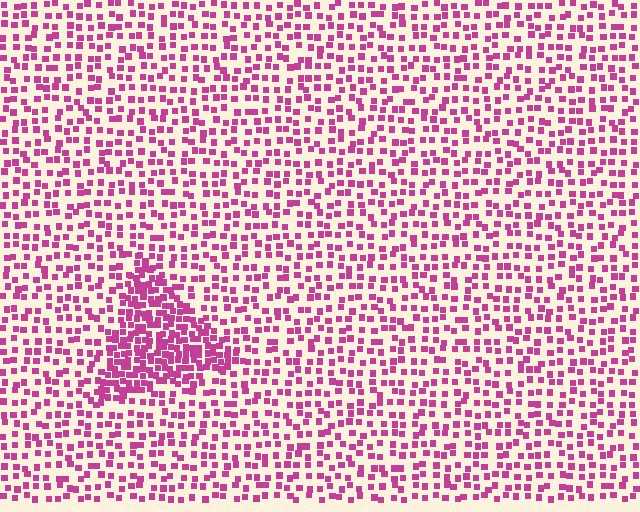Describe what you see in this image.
The image contains small magenta elements arranged at two different densities. A triangle-shaped region is visible where the elements are more densely packed than the surrounding area.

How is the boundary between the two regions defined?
The boundary is defined by a change in element density (approximately 2.2x ratio). All elements are the same color, size, and shape.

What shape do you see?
I see a triangle.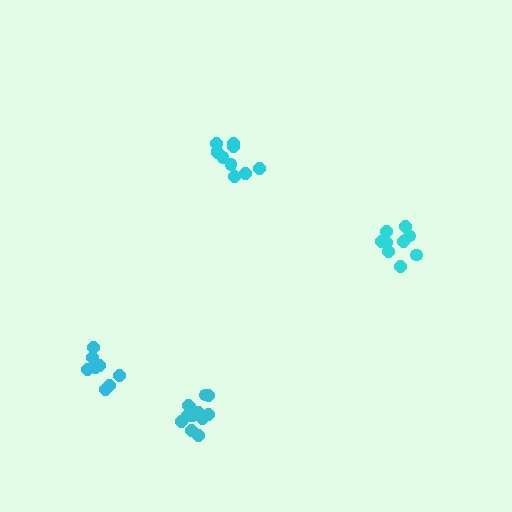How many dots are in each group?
Group 1: 10 dots, Group 2: 10 dots, Group 3: 14 dots, Group 4: 9 dots (43 total).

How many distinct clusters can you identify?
There are 4 distinct clusters.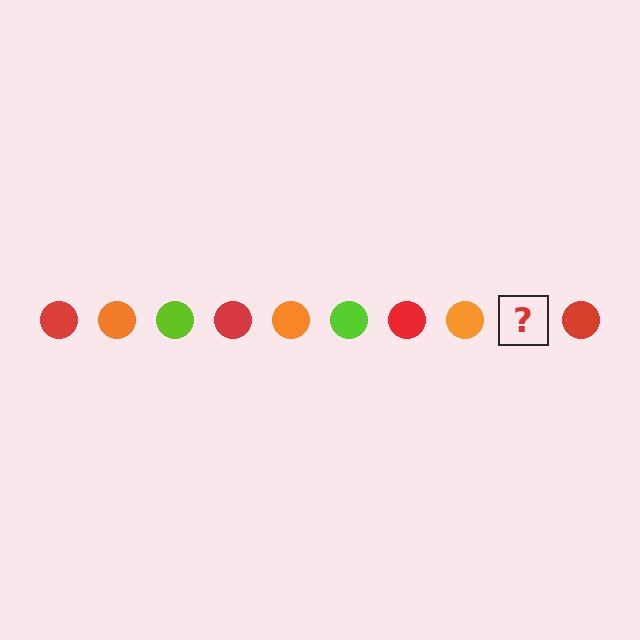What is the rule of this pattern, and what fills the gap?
The rule is that the pattern cycles through red, orange, lime circles. The gap should be filled with a lime circle.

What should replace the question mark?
The question mark should be replaced with a lime circle.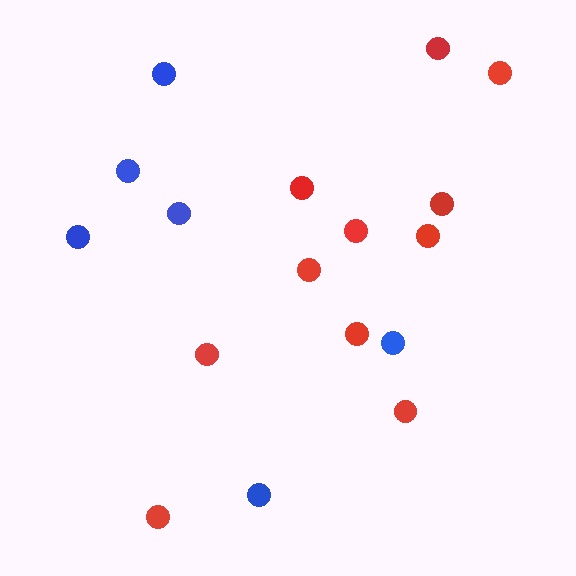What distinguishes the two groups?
There are 2 groups: one group of red circles (11) and one group of blue circles (6).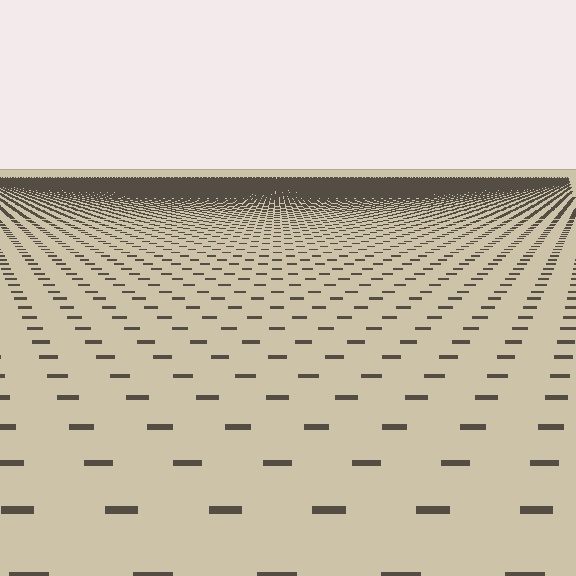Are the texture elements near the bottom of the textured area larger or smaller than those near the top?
Larger. Near the bottom, elements are closer to the viewer and appear at a bigger on-screen size.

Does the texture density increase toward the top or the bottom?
Density increases toward the top.